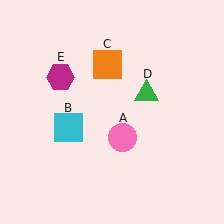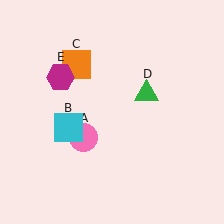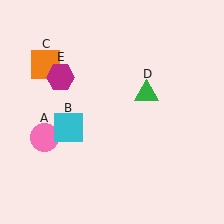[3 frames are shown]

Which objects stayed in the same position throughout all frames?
Cyan square (object B) and green triangle (object D) and magenta hexagon (object E) remained stationary.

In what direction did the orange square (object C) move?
The orange square (object C) moved left.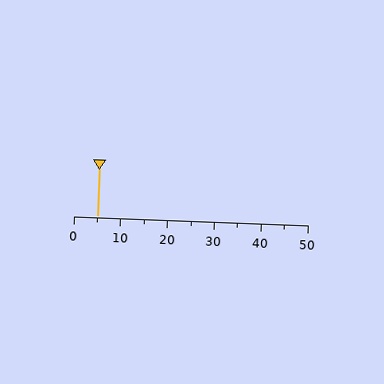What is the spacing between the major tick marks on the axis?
The major ticks are spaced 10 apart.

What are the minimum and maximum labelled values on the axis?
The axis runs from 0 to 50.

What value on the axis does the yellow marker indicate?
The marker indicates approximately 5.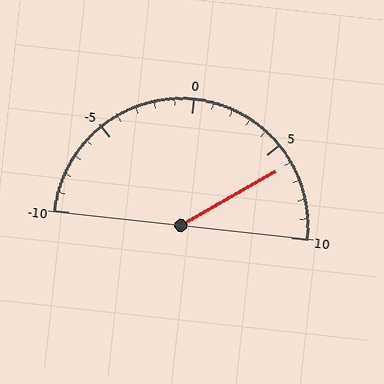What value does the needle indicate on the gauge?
The needle indicates approximately 6.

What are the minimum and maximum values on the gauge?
The gauge ranges from -10 to 10.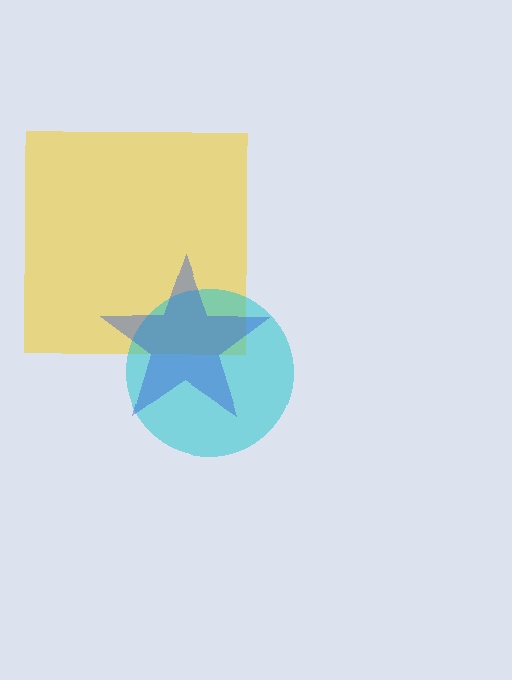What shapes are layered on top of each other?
The layered shapes are: a yellow square, a cyan circle, a blue star.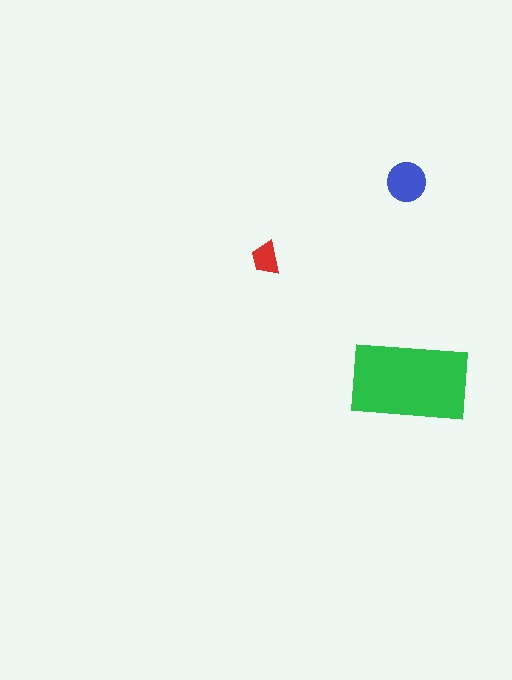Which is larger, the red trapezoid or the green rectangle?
The green rectangle.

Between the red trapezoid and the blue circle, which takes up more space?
The blue circle.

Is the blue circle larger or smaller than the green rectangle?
Smaller.